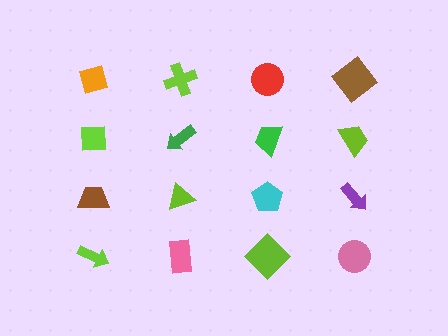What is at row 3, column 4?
A purple arrow.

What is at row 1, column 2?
A lime cross.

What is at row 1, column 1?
An orange diamond.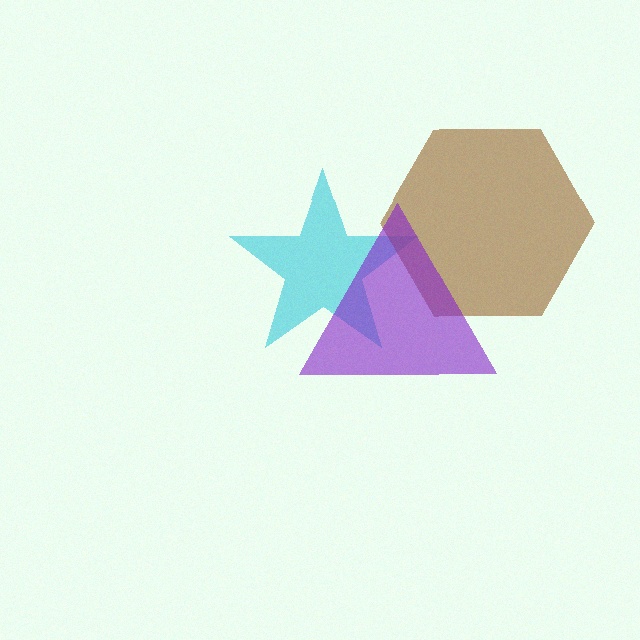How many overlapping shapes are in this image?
There are 3 overlapping shapes in the image.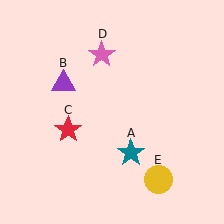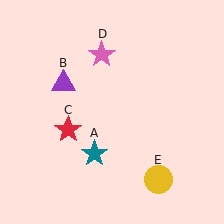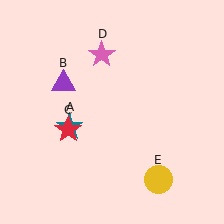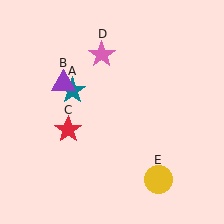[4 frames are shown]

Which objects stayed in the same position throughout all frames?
Purple triangle (object B) and red star (object C) and pink star (object D) and yellow circle (object E) remained stationary.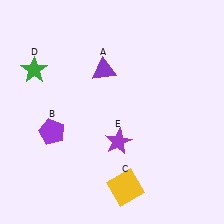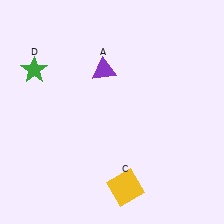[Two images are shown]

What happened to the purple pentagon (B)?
The purple pentagon (B) was removed in Image 2. It was in the bottom-left area of Image 1.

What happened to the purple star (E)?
The purple star (E) was removed in Image 2. It was in the bottom-right area of Image 1.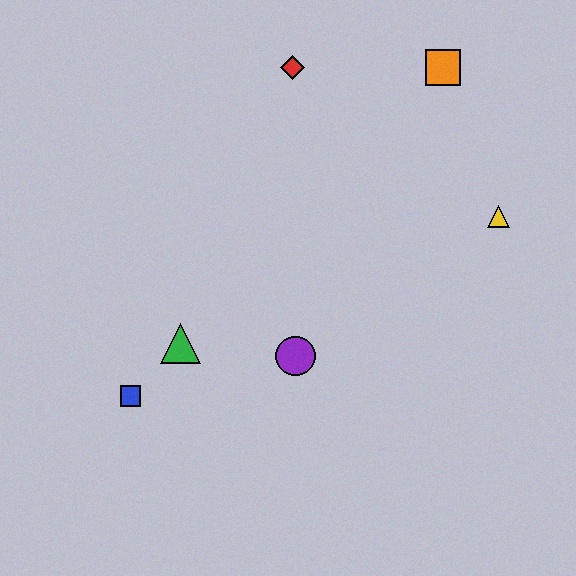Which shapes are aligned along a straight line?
The blue square, the green triangle, the orange square are aligned along a straight line.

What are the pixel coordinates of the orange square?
The orange square is at (443, 68).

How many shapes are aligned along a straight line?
3 shapes (the blue square, the green triangle, the orange square) are aligned along a straight line.